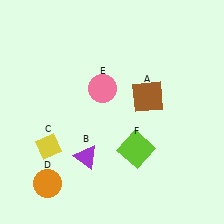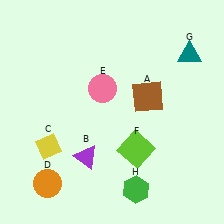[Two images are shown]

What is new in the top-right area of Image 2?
A teal triangle (G) was added in the top-right area of Image 2.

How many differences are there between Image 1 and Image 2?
There are 2 differences between the two images.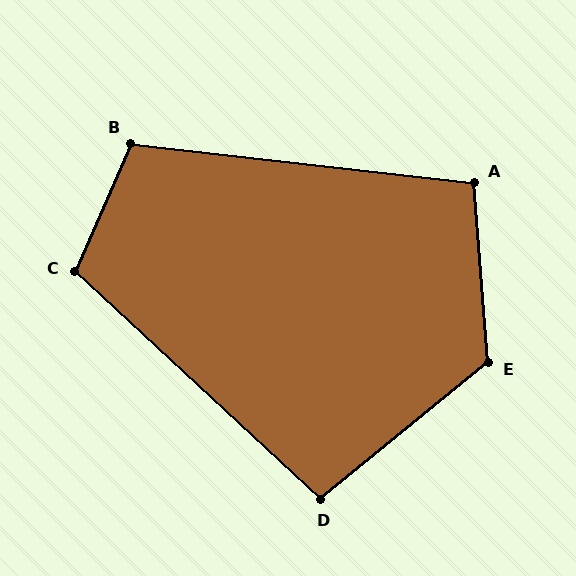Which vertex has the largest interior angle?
E, at approximately 125 degrees.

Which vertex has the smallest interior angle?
D, at approximately 98 degrees.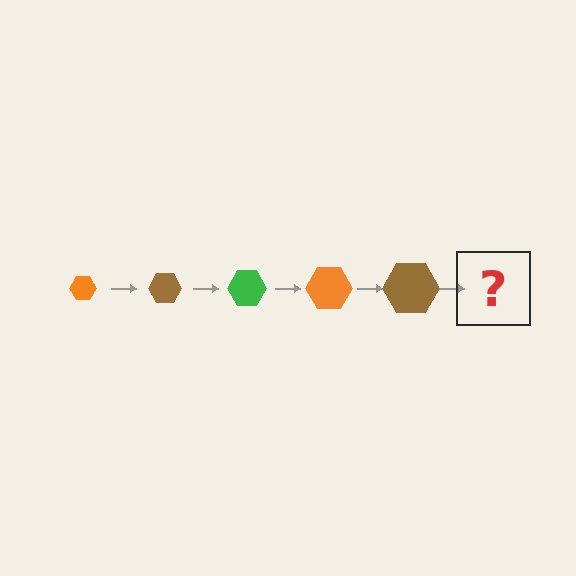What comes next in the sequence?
The next element should be a green hexagon, larger than the previous one.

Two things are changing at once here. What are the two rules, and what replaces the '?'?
The two rules are that the hexagon grows larger each step and the color cycles through orange, brown, and green. The '?' should be a green hexagon, larger than the previous one.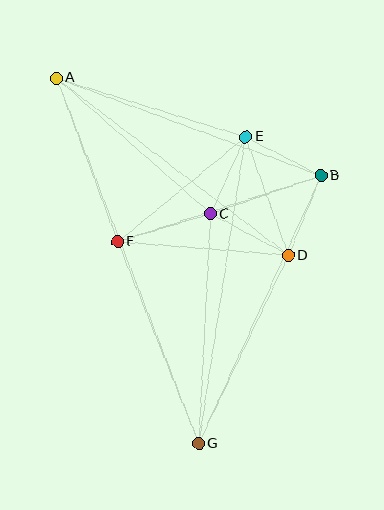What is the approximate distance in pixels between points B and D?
The distance between B and D is approximately 86 pixels.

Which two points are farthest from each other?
Points A and G are farthest from each other.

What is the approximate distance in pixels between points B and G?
The distance between B and G is approximately 295 pixels.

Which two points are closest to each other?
Points B and E are closest to each other.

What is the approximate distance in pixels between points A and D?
The distance between A and D is approximately 292 pixels.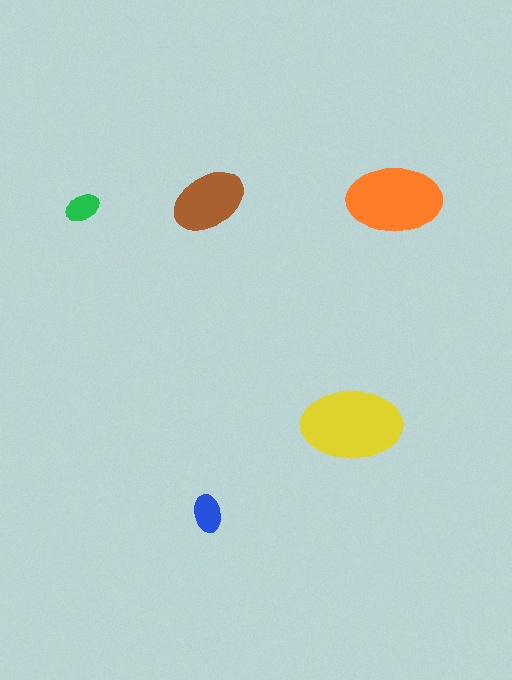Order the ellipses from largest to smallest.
the yellow one, the orange one, the brown one, the blue one, the green one.